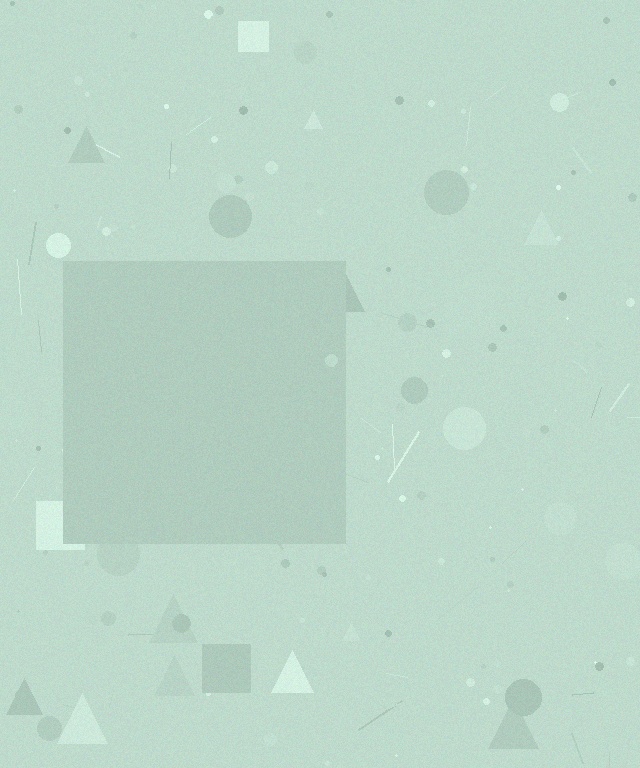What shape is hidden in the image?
A square is hidden in the image.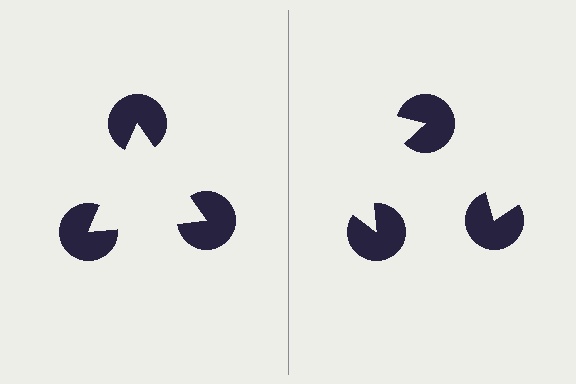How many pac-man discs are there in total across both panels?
6 — 3 on each side.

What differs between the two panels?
The pac-man discs are positioned identically on both sides; only the wedge orientations differ. On the left they align to a triangle; on the right they are misaligned.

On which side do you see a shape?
An illusory triangle appears on the left side. On the right side the wedge cuts are rotated, so no coherent shape forms.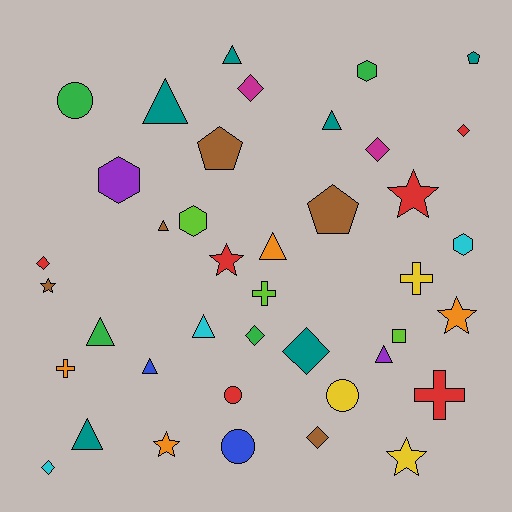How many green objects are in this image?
There are 4 green objects.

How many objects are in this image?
There are 40 objects.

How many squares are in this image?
There is 1 square.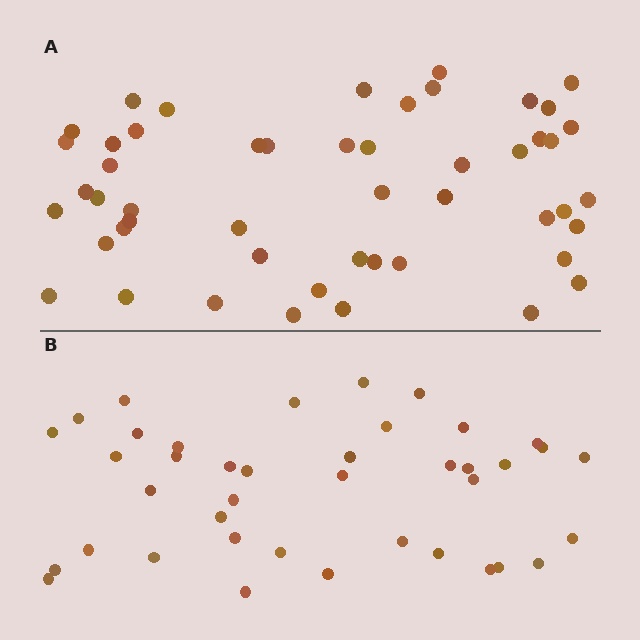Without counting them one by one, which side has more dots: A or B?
Region A (the top region) has more dots.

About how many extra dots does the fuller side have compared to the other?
Region A has roughly 10 or so more dots than region B.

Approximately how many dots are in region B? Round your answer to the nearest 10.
About 40 dots.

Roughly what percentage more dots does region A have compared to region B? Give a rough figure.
About 25% more.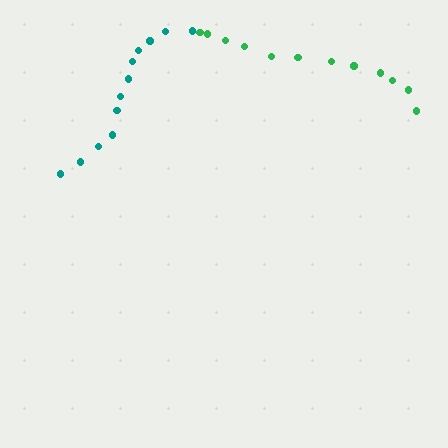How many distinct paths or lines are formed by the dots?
There are 2 distinct paths.